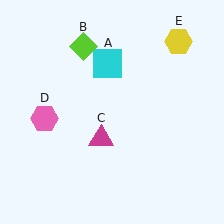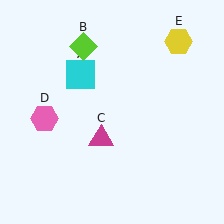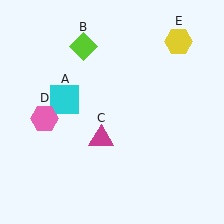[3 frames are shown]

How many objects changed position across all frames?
1 object changed position: cyan square (object A).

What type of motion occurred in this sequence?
The cyan square (object A) rotated counterclockwise around the center of the scene.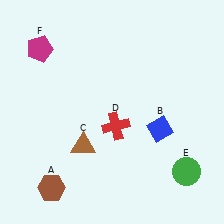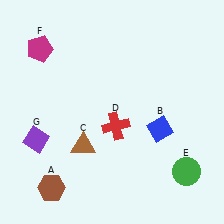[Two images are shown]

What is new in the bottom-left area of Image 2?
A purple diamond (G) was added in the bottom-left area of Image 2.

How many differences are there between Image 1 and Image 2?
There is 1 difference between the two images.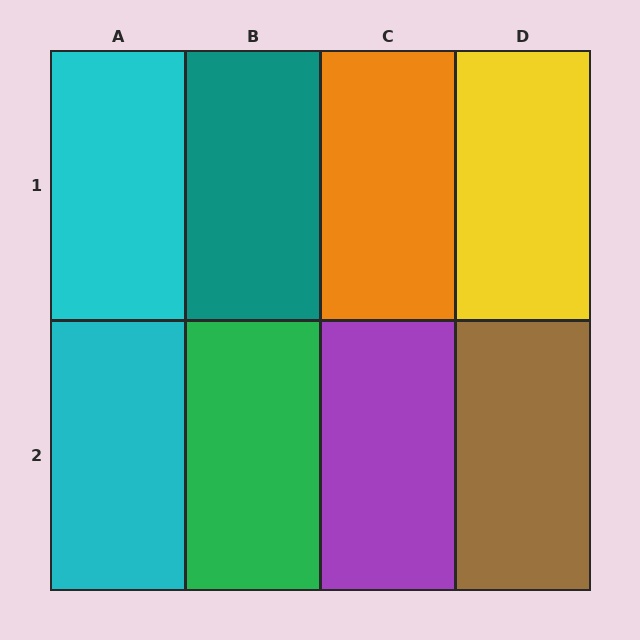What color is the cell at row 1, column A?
Cyan.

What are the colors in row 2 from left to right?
Cyan, green, purple, brown.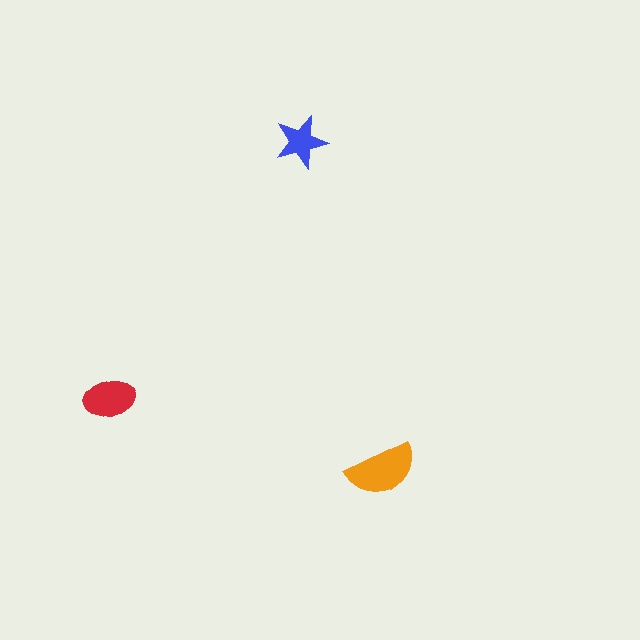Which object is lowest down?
The orange semicircle is bottommost.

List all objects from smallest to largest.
The blue star, the red ellipse, the orange semicircle.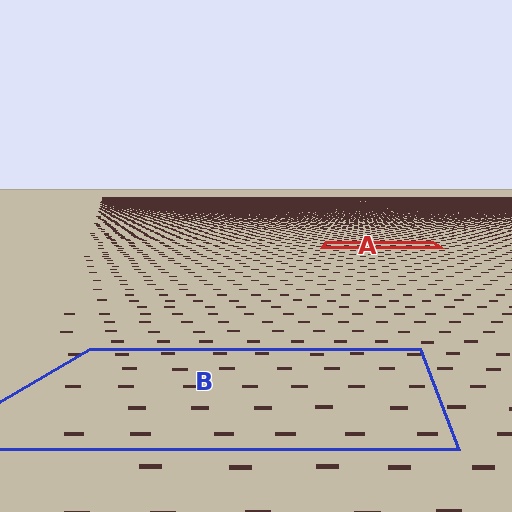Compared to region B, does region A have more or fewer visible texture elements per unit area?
Region A has more texture elements per unit area — they are packed more densely because it is farther away.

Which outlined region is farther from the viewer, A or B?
Region A is farther from the viewer — the texture elements inside it appear smaller and more densely packed.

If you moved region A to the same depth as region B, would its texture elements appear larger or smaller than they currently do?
They would appear larger. At a closer depth, the same texture elements are projected at a bigger on-screen size.